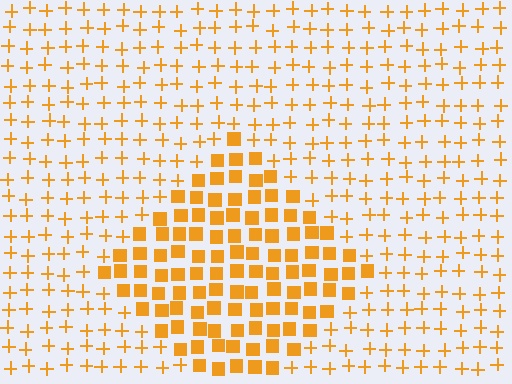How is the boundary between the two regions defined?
The boundary is defined by a change in element shape: squares inside vs. plus signs outside. All elements share the same color and spacing.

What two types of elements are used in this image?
The image uses squares inside the diamond region and plus signs outside it.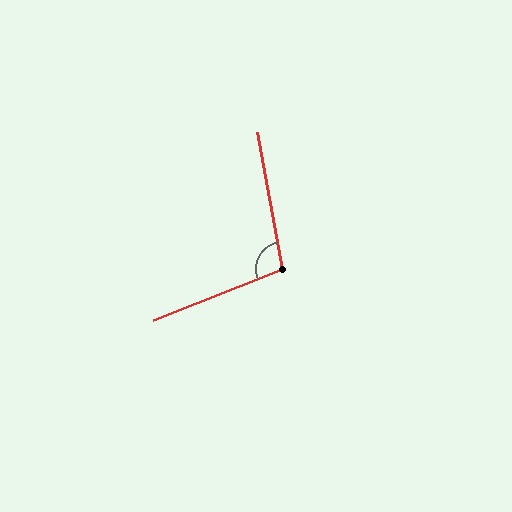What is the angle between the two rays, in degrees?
Approximately 101 degrees.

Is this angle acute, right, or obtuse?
It is obtuse.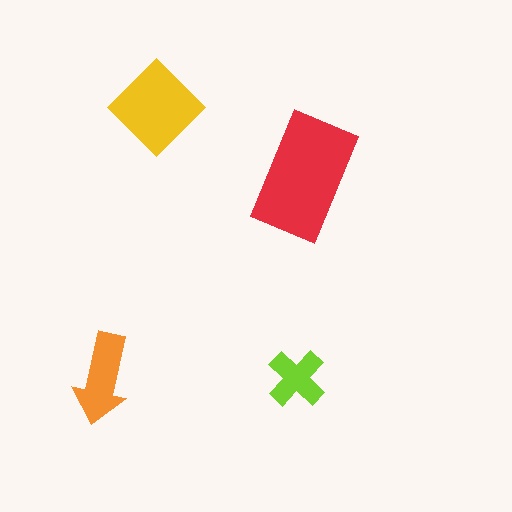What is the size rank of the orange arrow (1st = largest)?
3rd.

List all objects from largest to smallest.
The red rectangle, the yellow diamond, the orange arrow, the lime cross.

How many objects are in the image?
There are 4 objects in the image.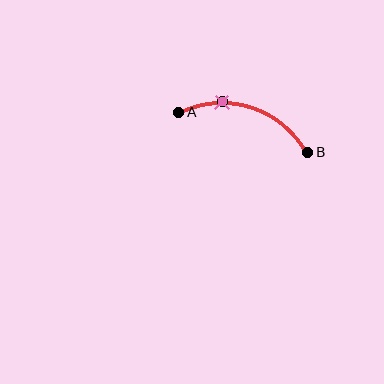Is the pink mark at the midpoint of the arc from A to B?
No. The pink mark lies on the arc but is closer to endpoint A. The arc midpoint would be at the point on the curve equidistant along the arc from both A and B.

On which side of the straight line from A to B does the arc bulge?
The arc bulges above the straight line connecting A and B.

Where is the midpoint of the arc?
The arc midpoint is the point on the curve farthest from the straight line joining A and B. It sits above that line.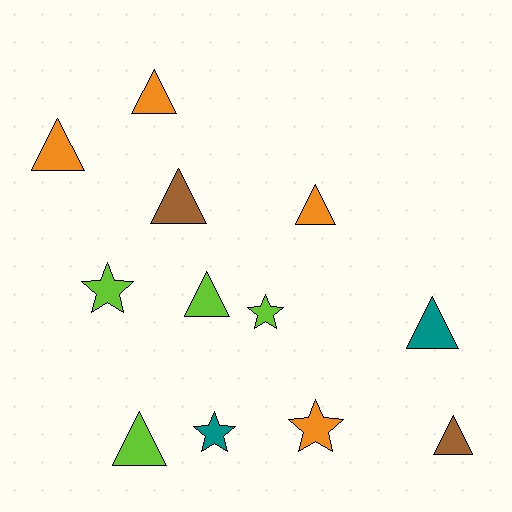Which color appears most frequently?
Lime, with 4 objects.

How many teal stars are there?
There is 1 teal star.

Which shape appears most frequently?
Triangle, with 8 objects.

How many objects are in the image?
There are 12 objects.